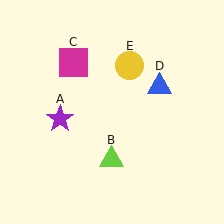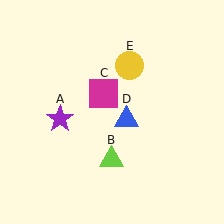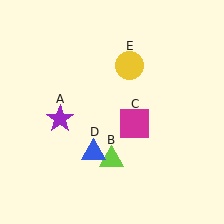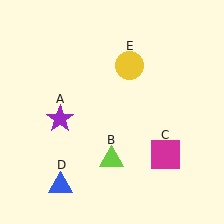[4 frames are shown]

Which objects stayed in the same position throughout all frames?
Purple star (object A) and lime triangle (object B) and yellow circle (object E) remained stationary.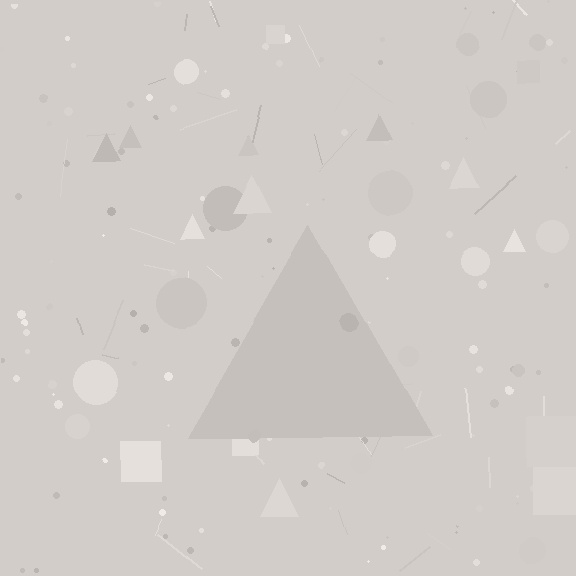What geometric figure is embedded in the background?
A triangle is embedded in the background.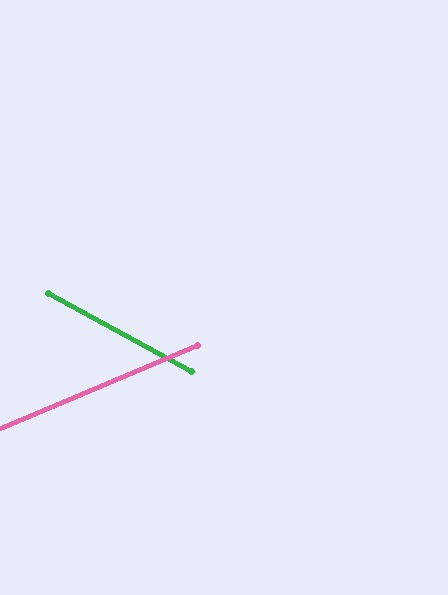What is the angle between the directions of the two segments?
Approximately 52 degrees.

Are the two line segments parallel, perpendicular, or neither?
Neither parallel nor perpendicular — they differ by about 52°.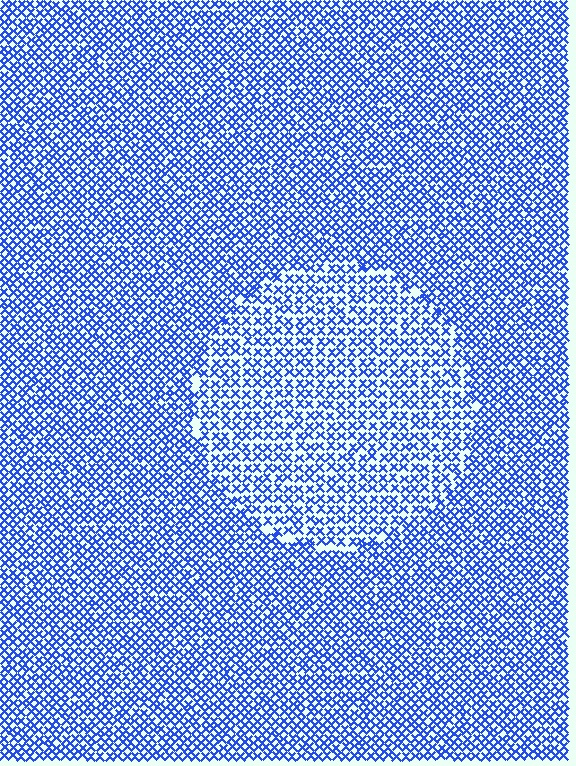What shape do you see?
I see a circle.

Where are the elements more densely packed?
The elements are more densely packed outside the circle boundary.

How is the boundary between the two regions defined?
The boundary is defined by a change in element density (approximately 1.4x ratio). All elements are the same color, size, and shape.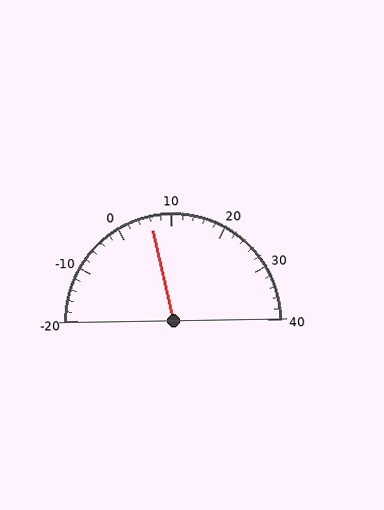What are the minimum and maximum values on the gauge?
The gauge ranges from -20 to 40.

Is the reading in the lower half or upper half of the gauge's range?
The reading is in the lower half of the range (-20 to 40).